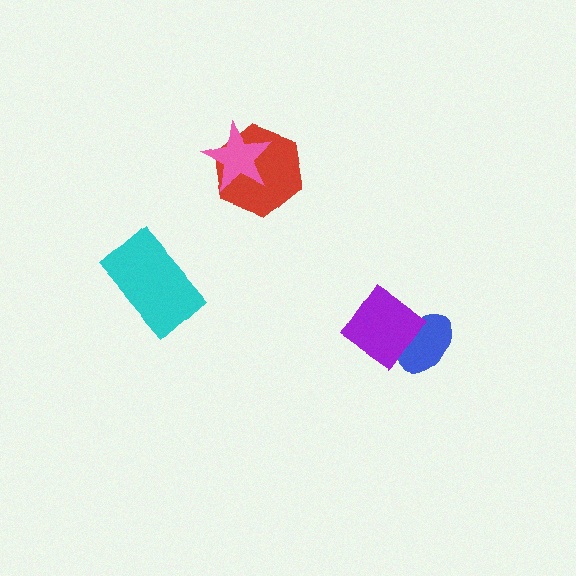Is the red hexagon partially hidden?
Yes, it is partially covered by another shape.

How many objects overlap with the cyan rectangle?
0 objects overlap with the cyan rectangle.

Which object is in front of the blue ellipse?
The purple diamond is in front of the blue ellipse.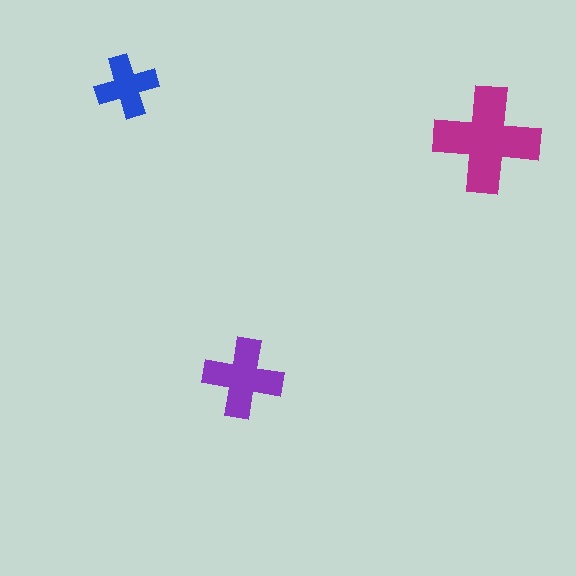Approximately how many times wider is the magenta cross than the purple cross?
About 1.5 times wider.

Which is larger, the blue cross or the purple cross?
The purple one.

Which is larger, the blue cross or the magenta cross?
The magenta one.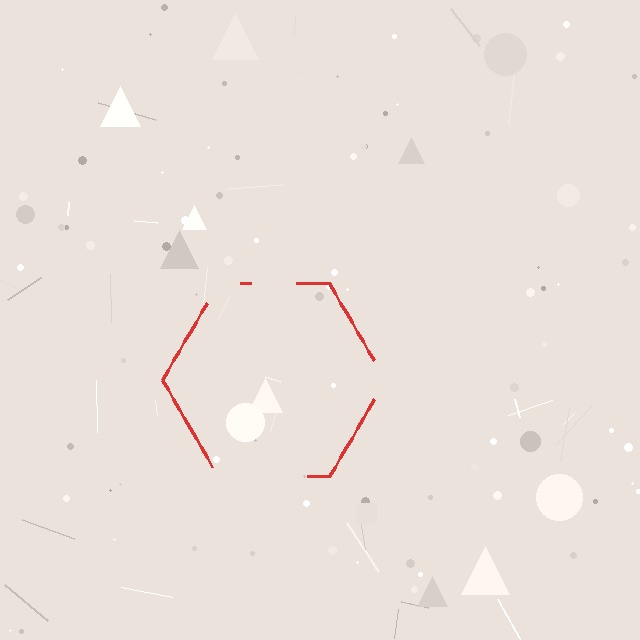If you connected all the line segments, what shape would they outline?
They would outline a hexagon.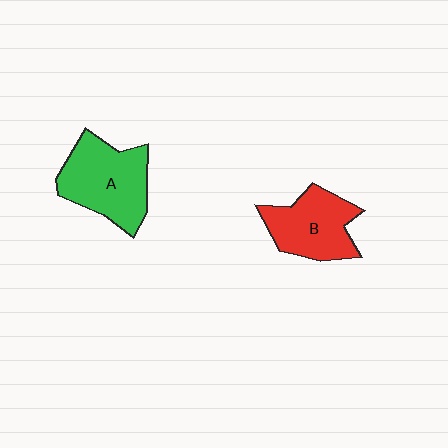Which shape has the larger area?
Shape A (green).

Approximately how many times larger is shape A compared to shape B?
Approximately 1.2 times.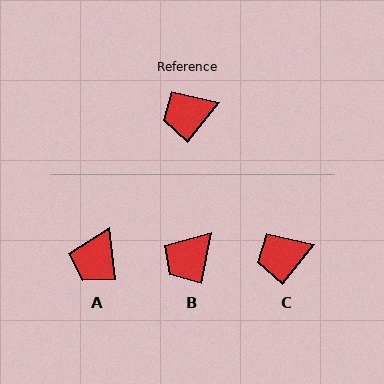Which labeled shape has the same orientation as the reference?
C.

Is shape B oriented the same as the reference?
No, it is off by about 27 degrees.